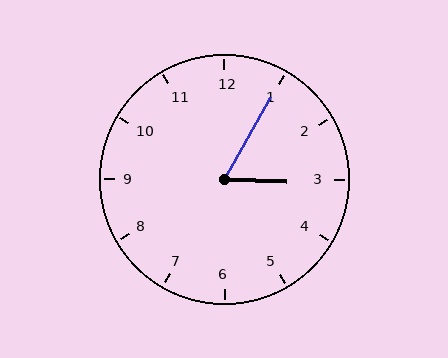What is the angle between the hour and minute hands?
Approximately 62 degrees.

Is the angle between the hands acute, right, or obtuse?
It is acute.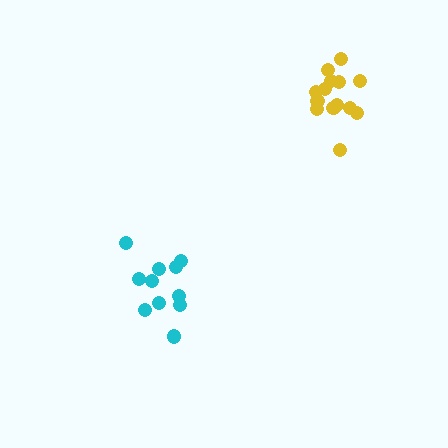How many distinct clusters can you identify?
There are 2 distinct clusters.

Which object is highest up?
The yellow cluster is topmost.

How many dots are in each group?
Group 1: 11 dots, Group 2: 15 dots (26 total).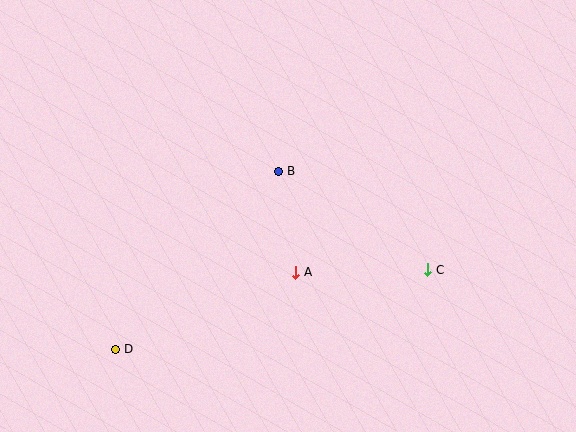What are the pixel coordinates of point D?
Point D is at (116, 349).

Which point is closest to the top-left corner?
Point B is closest to the top-left corner.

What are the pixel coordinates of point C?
Point C is at (428, 270).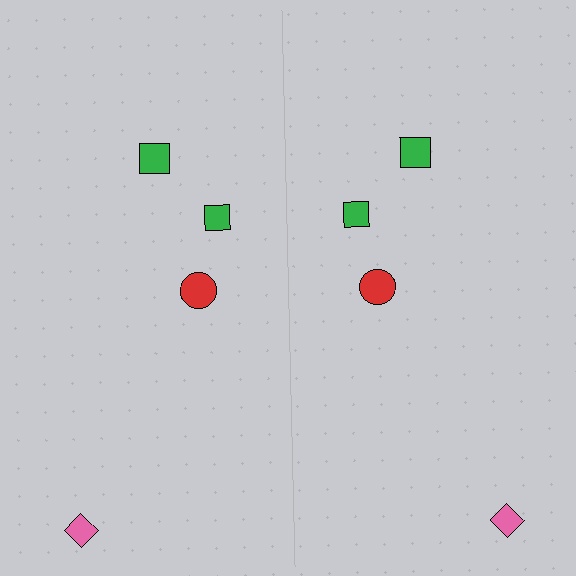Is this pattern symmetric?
Yes, this pattern has bilateral (reflection) symmetry.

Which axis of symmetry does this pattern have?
The pattern has a vertical axis of symmetry running through the center of the image.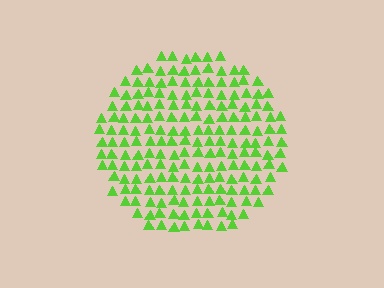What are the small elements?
The small elements are triangles.